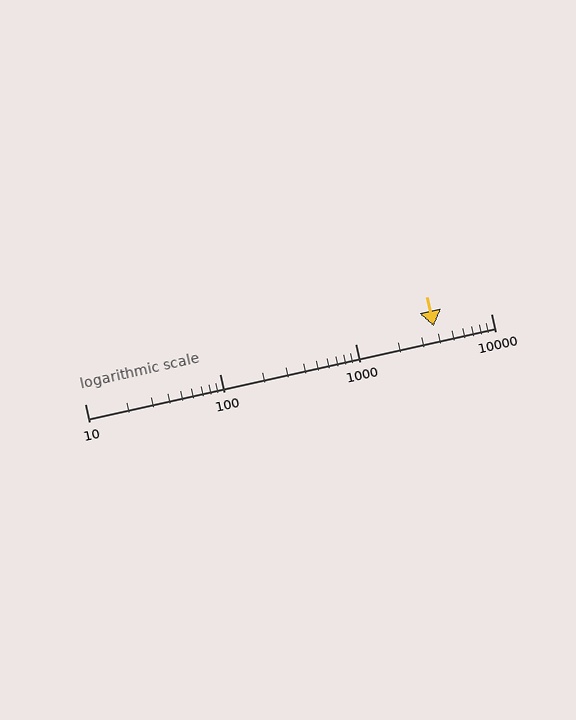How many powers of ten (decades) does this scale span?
The scale spans 3 decades, from 10 to 10000.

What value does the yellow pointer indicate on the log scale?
The pointer indicates approximately 3800.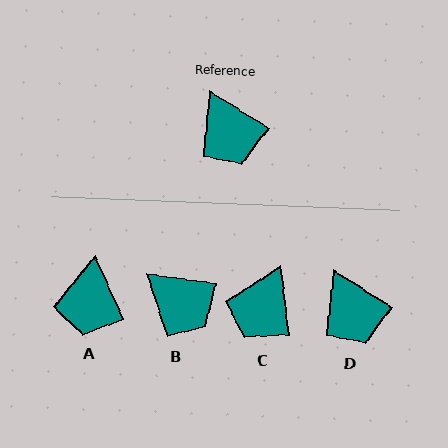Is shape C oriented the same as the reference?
No, it is off by about 51 degrees.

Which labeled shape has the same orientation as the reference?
D.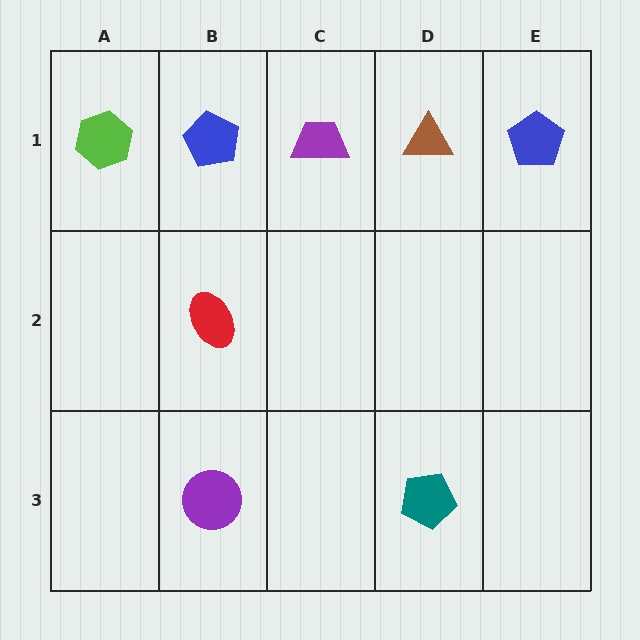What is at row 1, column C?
A purple trapezoid.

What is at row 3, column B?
A purple circle.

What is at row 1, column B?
A blue pentagon.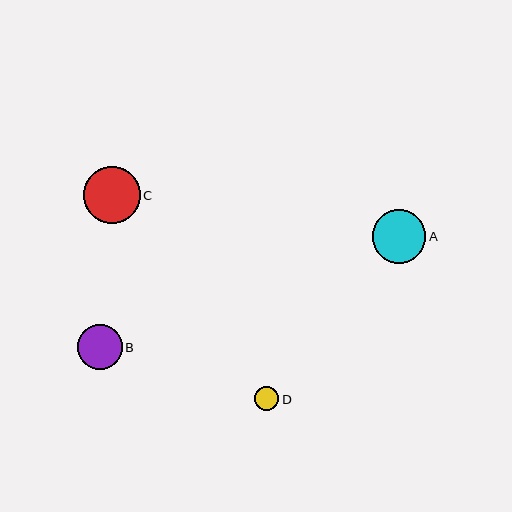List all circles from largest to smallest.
From largest to smallest: C, A, B, D.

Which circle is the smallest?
Circle D is the smallest with a size of approximately 24 pixels.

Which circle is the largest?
Circle C is the largest with a size of approximately 57 pixels.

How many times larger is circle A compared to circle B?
Circle A is approximately 1.2 times the size of circle B.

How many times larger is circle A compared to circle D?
Circle A is approximately 2.2 times the size of circle D.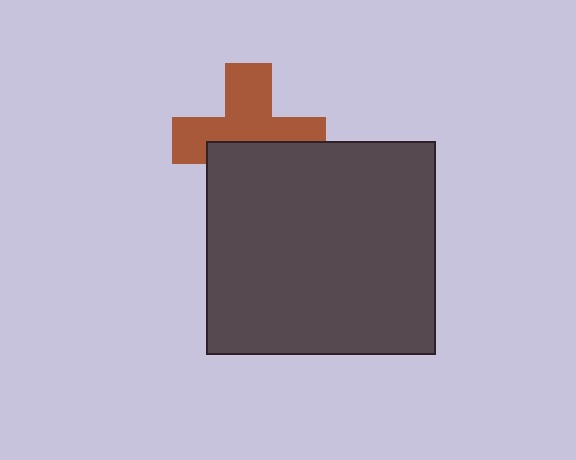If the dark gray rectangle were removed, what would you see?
You would see the complete brown cross.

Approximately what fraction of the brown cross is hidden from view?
Roughly 43% of the brown cross is hidden behind the dark gray rectangle.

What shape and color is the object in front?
The object in front is a dark gray rectangle.